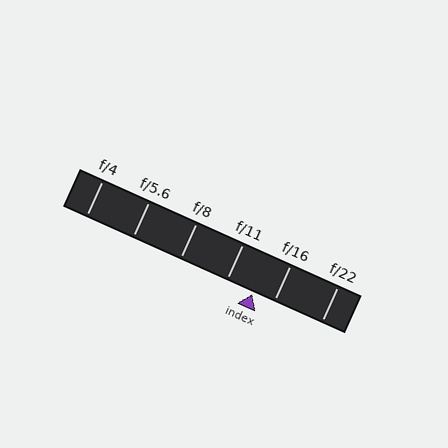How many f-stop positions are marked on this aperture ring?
There are 6 f-stop positions marked.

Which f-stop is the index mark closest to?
The index mark is closest to f/16.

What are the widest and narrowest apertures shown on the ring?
The widest aperture shown is f/4 and the narrowest is f/22.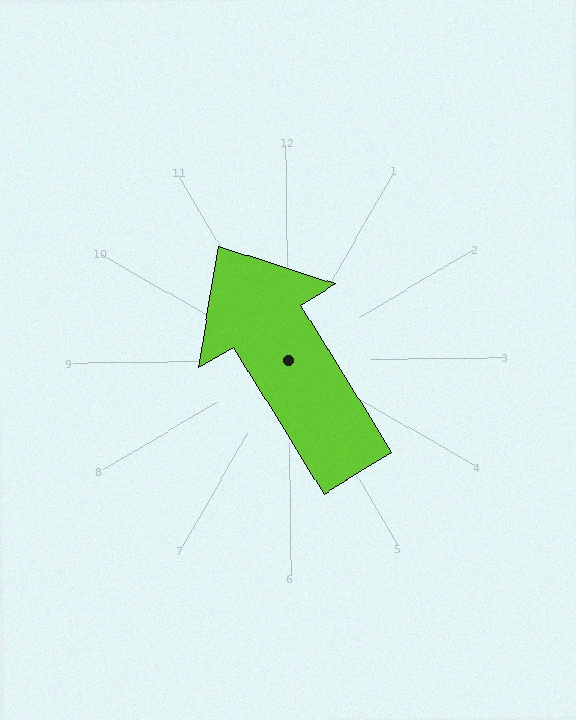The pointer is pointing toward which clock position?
Roughly 11 o'clock.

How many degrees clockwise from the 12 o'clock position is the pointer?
Approximately 329 degrees.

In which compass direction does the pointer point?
Northwest.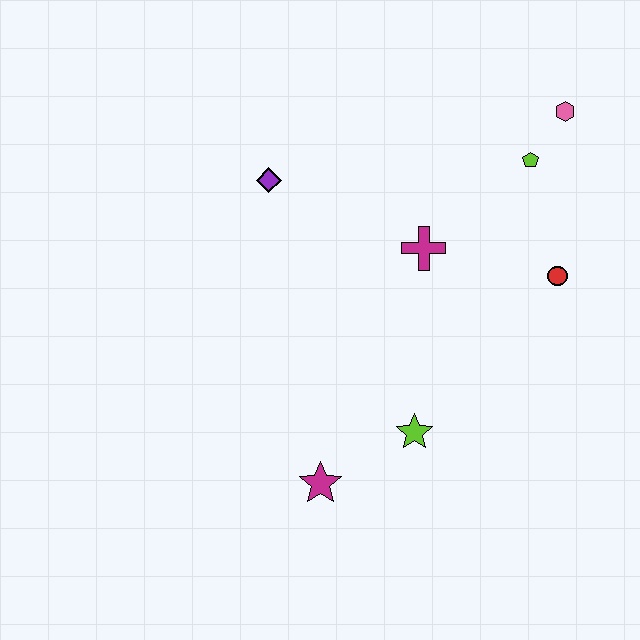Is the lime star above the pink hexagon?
No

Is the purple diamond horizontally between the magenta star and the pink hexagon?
No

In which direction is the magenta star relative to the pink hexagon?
The magenta star is below the pink hexagon.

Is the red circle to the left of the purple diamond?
No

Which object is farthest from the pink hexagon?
The magenta star is farthest from the pink hexagon.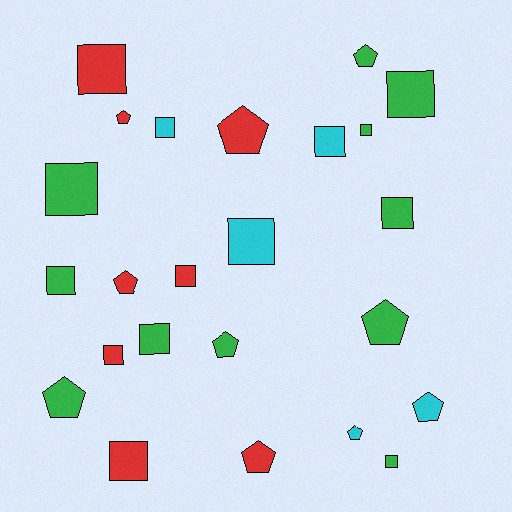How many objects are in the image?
There are 24 objects.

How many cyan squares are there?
There are 3 cyan squares.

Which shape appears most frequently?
Square, with 14 objects.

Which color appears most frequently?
Green, with 11 objects.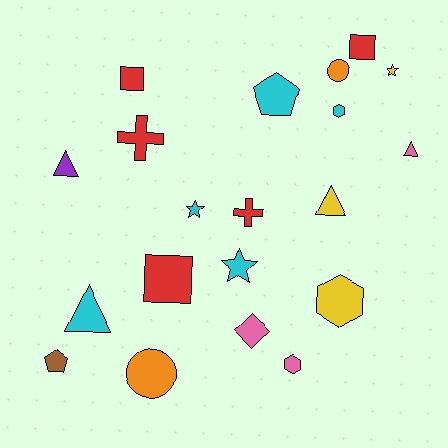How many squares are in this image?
There are 3 squares.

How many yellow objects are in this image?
There are 3 yellow objects.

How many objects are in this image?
There are 20 objects.